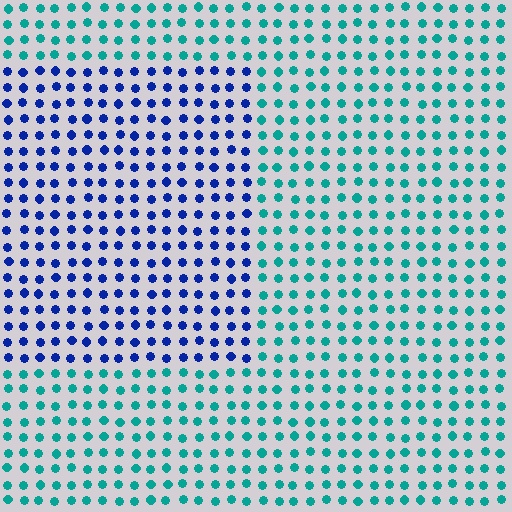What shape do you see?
I see a rectangle.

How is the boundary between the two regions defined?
The boundary is defined purely by a slight shift in hue (about 55 degrees). Spacing, size, and orientation are identical on both sides.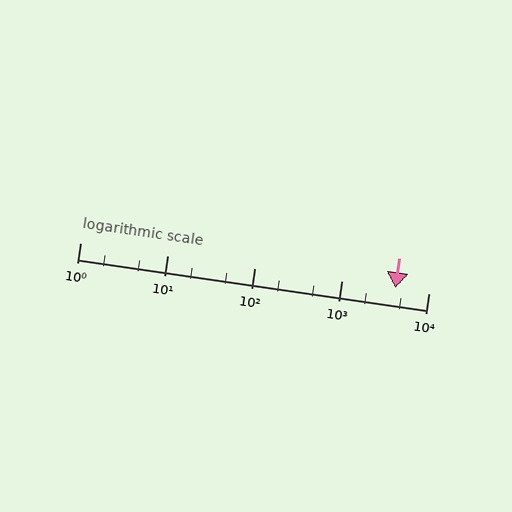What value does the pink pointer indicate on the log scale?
The pointer indicates approximately 4200.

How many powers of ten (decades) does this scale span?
The scale spans 4 decades, from 1 to 10000.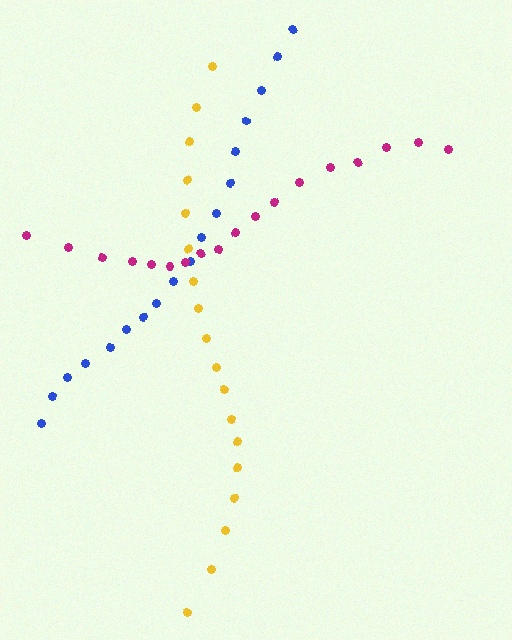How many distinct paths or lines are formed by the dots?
There are 3 distinct paths.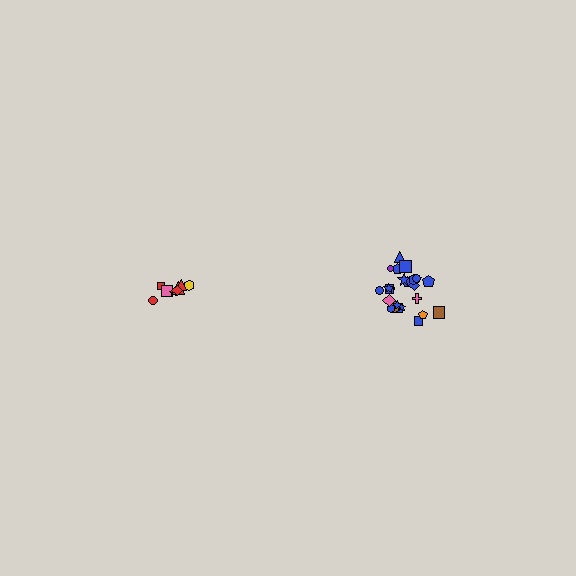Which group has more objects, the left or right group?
The right group.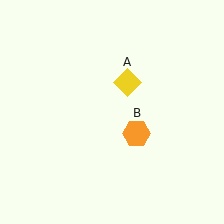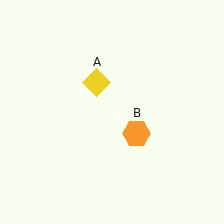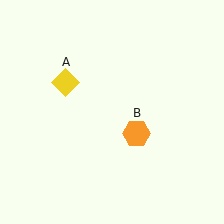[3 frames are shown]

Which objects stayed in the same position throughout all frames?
Orange hexagon (object B) remained stationary.